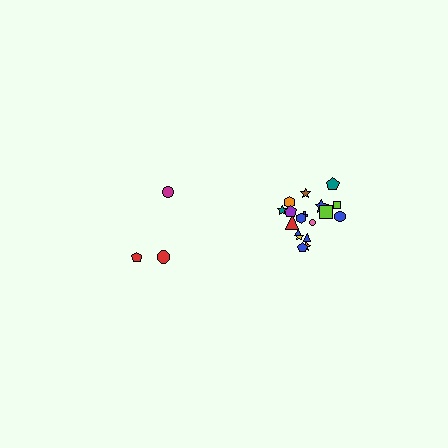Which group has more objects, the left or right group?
The right group.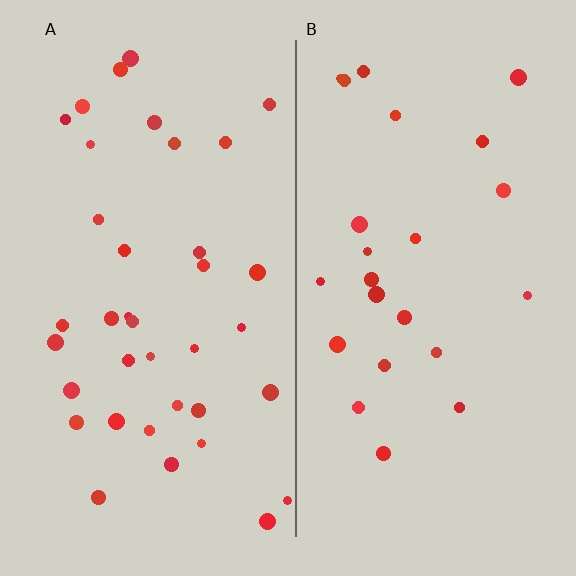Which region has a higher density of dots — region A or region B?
A (the left).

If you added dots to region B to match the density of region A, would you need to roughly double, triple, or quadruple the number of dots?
Approximately double.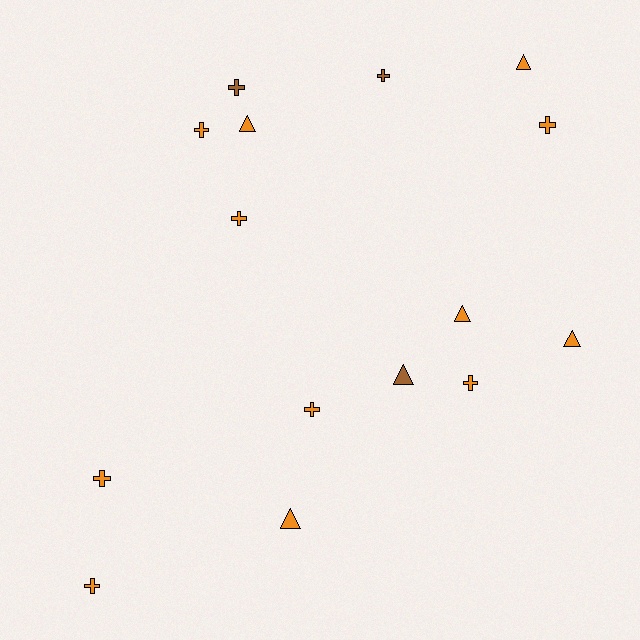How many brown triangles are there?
There is 1 brown triangle.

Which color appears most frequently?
Orange, with 12 objects.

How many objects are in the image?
There are 15 objects.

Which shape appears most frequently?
Cross, with 9 objects.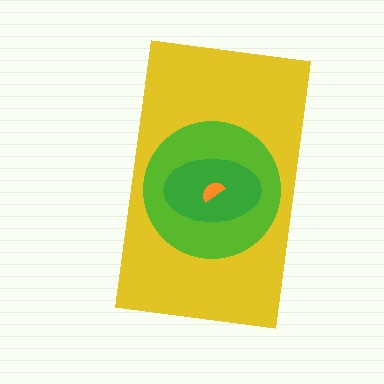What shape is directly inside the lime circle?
The green ellipse.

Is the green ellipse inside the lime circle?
Yes.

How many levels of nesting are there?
4.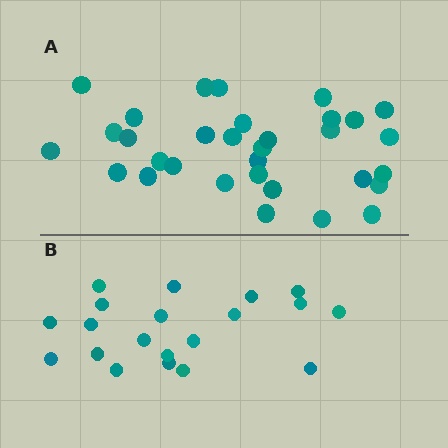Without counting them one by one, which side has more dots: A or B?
Region A (the top region) has more dots.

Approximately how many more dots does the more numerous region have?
Region A has roughly 12 or so more dots than region B.